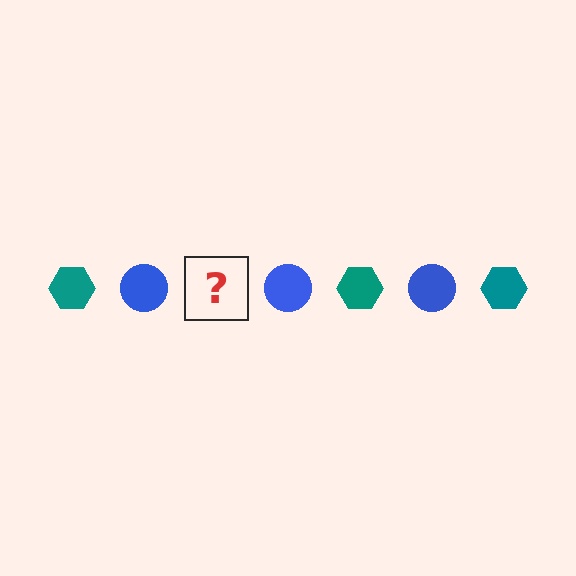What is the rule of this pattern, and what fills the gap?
The rule is that the pattern alternates between teal hexagon and blue circle. The gap should be filled with a teal hexagon.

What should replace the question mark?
The question mark should be replaced with a teal hexagon.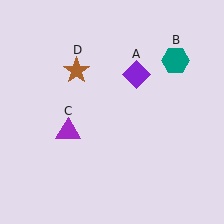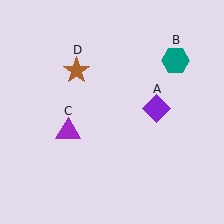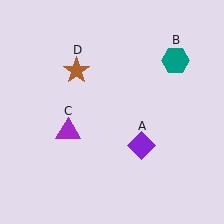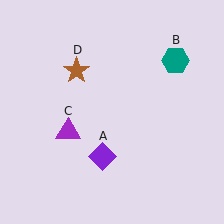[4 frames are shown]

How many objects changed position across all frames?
1 object changed position: purple diamond (object A).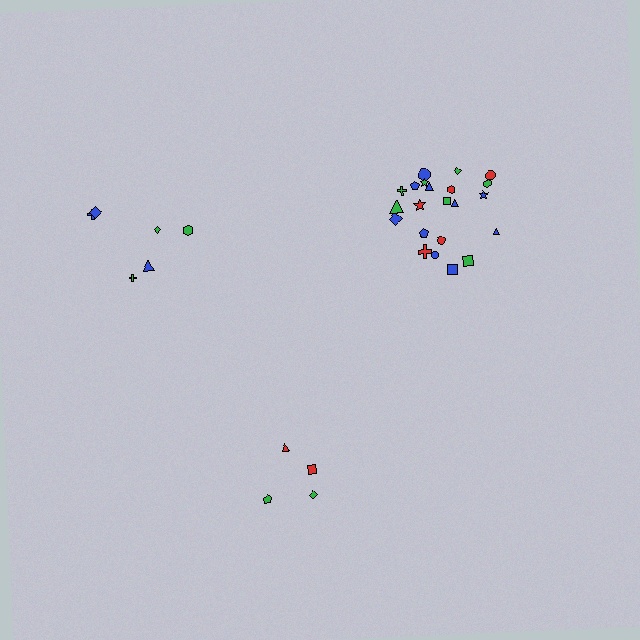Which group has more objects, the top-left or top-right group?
The top-right group.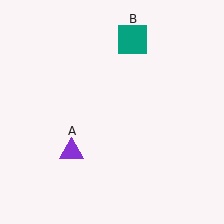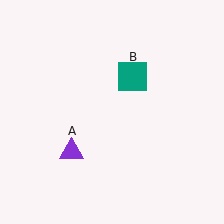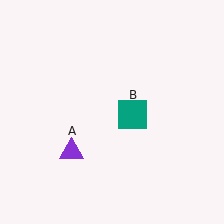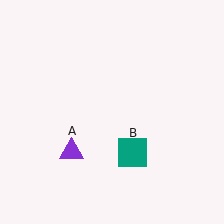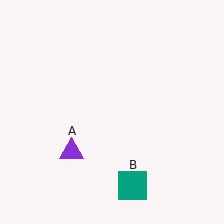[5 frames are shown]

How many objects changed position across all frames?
1 object changed position: teal square (object B).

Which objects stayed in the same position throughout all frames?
Purple triangle (object A) remained stationary.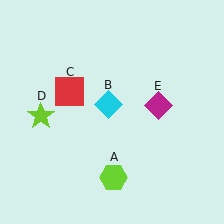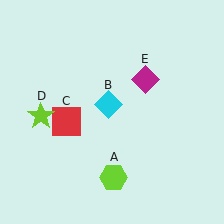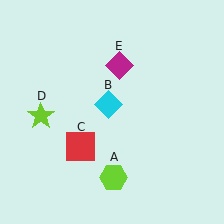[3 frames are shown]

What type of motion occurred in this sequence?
The red square (object C), magenta diamond (object E) rotated counterclockwise around the center of the scene.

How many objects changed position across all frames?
2 objects changed position: red square (object C), magenta diamond (object E).